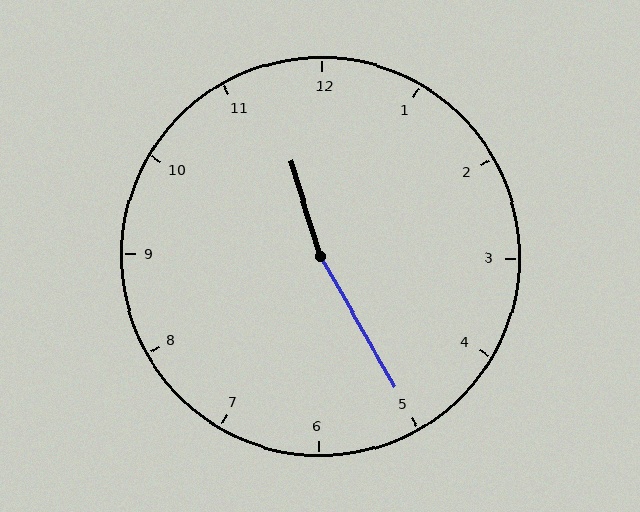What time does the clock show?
11:25.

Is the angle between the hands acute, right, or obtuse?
It is obtuse.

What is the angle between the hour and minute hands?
Approximately 168 degrees.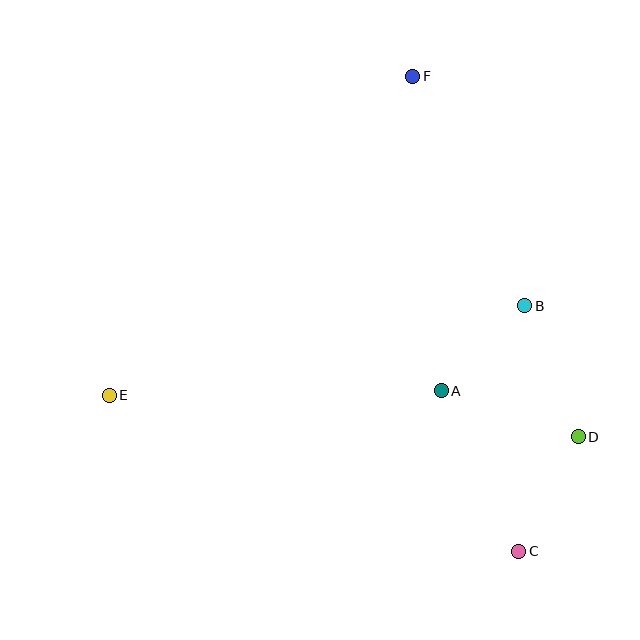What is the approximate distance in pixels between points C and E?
The distance between C and E is approximately 438 pixels.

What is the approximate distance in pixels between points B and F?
The distance between B and F is approximately 255 pixels.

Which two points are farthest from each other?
Points C and F are farthest from each other.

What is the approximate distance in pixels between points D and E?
The distance between D and E is approximately 470 pixels.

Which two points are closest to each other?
Points A and B are closest to each other.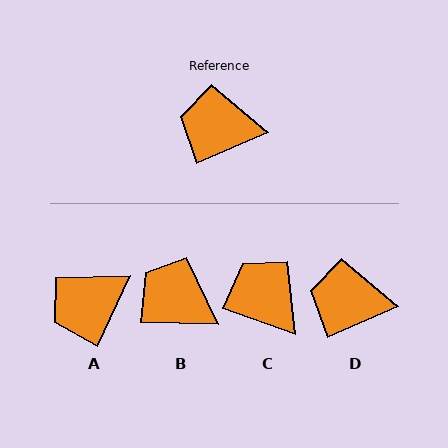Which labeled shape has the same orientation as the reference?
D.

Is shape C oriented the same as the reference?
No, it is off by about 43 degrees.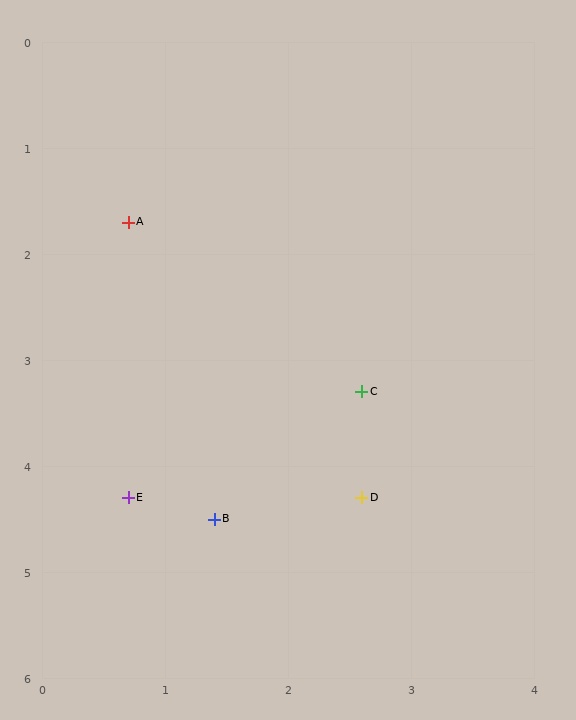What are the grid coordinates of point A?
Point A is at approximately (0.7, 1.7).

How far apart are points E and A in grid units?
Points E and A are about 2.6 grid units apart.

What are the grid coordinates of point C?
Point C is at approximately (2.6, 3.3).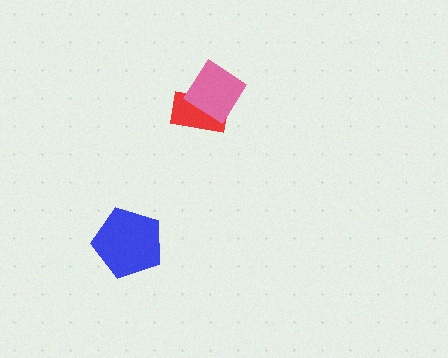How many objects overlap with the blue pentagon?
0 objects overlap with the blue pentagon.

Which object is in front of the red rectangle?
The pink diamond is in front of the red rectangle.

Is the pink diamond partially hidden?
No, no other shape covers it.